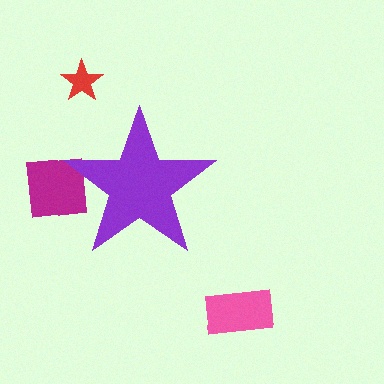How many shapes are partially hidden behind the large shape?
1 shape is partially hidden.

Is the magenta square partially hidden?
Yes, the magenta square is partially hidden behind the purple star.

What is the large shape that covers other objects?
A purple star.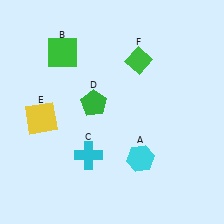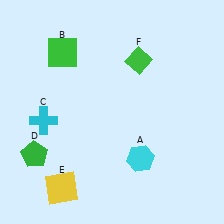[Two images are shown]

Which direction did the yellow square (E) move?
The yellow square (E) moved down.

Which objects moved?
The objects that moved are: the cyan cross (C), the green pentagon (D), the yellow square (E).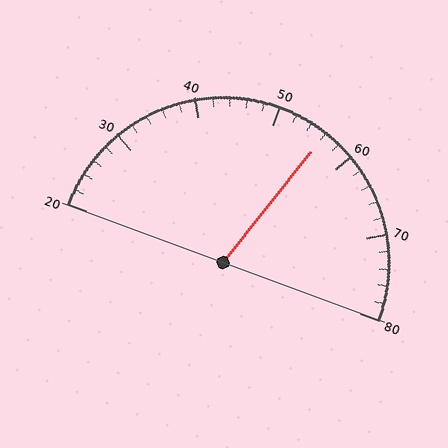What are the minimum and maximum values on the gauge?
The gauge ranges from 20 to 80.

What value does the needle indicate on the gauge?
The needle indicates approximately 56.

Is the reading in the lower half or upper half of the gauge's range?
The reading is in the upper half of the range (20 to 80).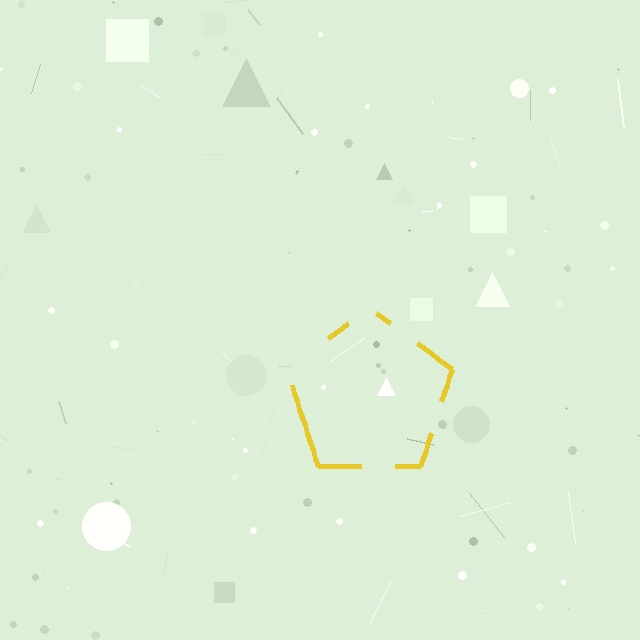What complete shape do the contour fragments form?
The contour fragments form a pentagon.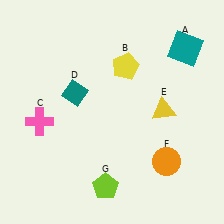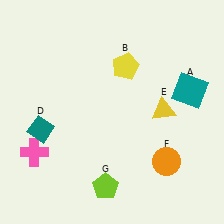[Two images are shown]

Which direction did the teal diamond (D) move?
The teal diamond (D) moved down.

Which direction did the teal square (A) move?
The teal square (A) moved down.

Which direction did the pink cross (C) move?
The pink cross (C) moved down.